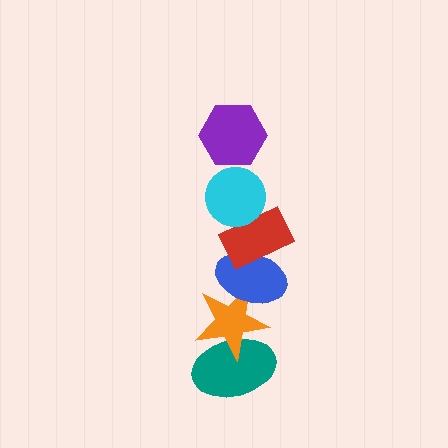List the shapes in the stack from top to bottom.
From top to bottom: the purple hexagon, the cyan circle, the red rectangle, the blue ellipse, the orange star, the teal ellipse.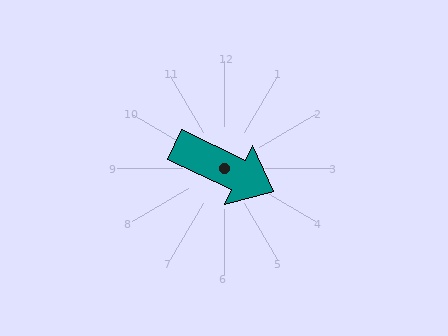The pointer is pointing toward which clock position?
Roughly 4 o'clock.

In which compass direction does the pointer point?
Southeast.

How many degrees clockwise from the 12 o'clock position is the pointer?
Approximately 116 degrees.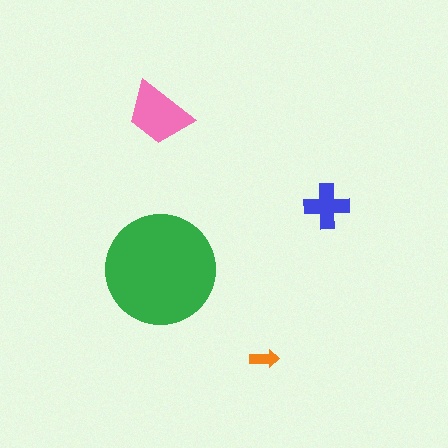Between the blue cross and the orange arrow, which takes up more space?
The blue cross.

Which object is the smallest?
The orange arrow.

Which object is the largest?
The green circle.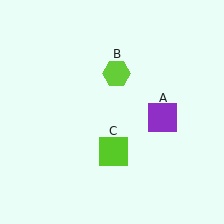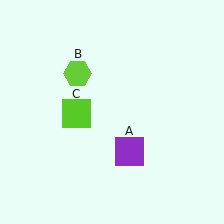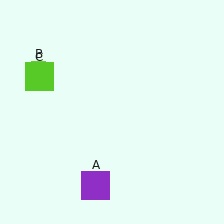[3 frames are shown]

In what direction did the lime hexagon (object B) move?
The lime hexagon (object B) moved left.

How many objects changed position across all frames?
3 objects changed position: purple square (object A), lime hexagon (object B), lime square (object C).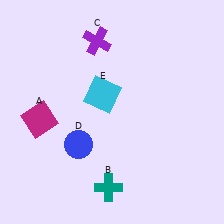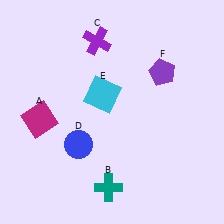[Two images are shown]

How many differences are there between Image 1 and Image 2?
There is 1 difference between the two images.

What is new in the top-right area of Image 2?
A purple pentagon (F) was added in the top-right area of Image 2.